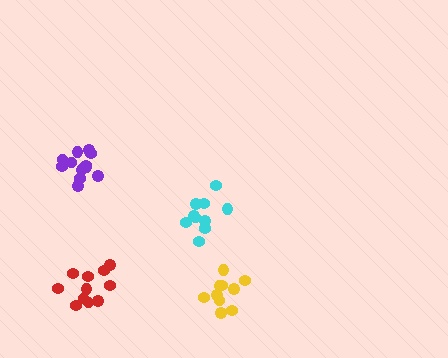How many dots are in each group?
Group 1: 10 dots, Group 2: 11 dots, Group 3: 10 dots, Group 4: 12 dots (43 total).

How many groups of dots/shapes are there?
There are 4 groups.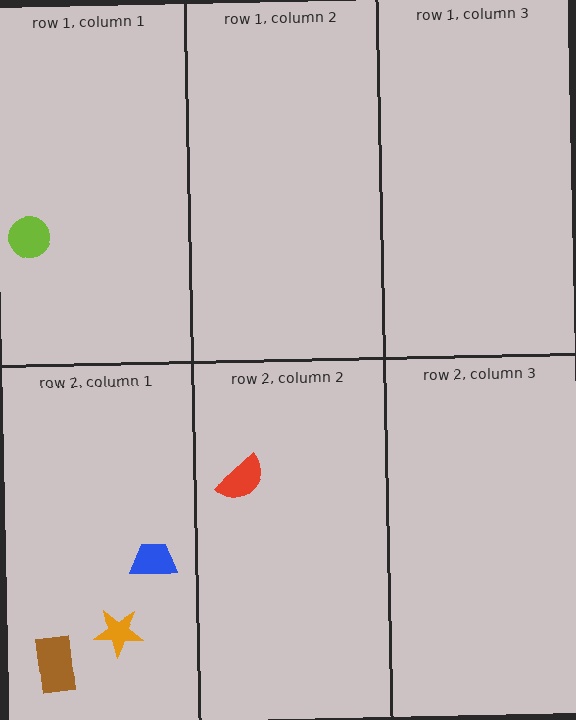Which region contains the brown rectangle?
The row 2, column 1 region.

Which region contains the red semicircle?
The row 2, column 2 region.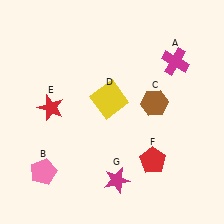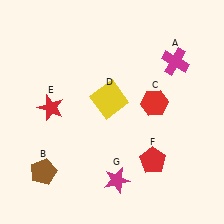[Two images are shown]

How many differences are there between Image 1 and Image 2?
There are 2 differences between the two images.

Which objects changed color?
B changed from pink to brown. C changed from brown to red.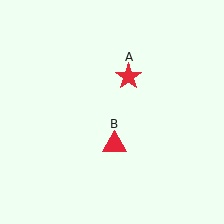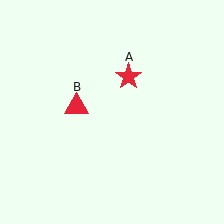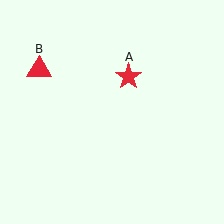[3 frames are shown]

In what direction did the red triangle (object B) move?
The red triangle (object B) moved up and to the left.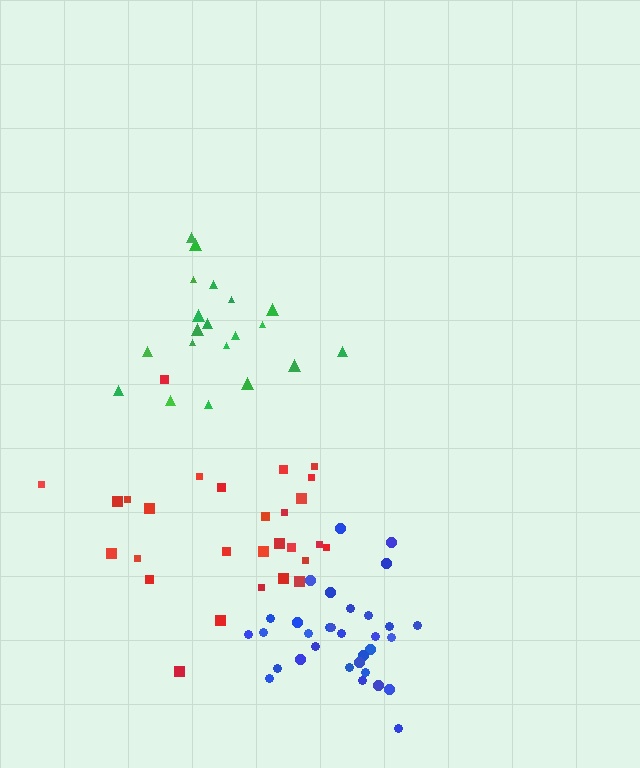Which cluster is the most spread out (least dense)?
Red.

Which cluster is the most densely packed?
Blue.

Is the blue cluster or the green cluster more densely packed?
Blue.